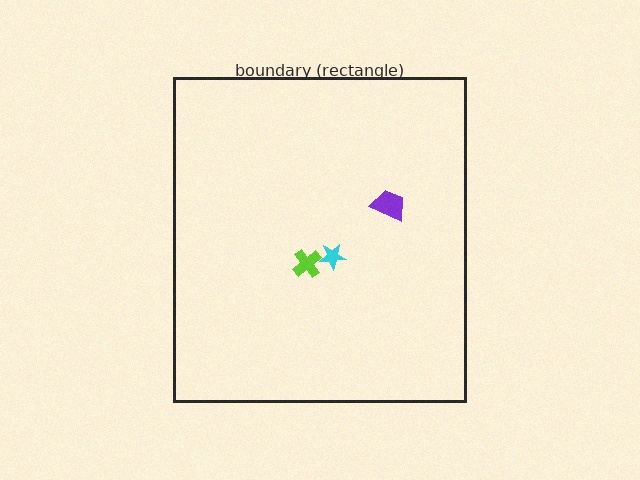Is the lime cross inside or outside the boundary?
Inside.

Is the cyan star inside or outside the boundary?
Inside.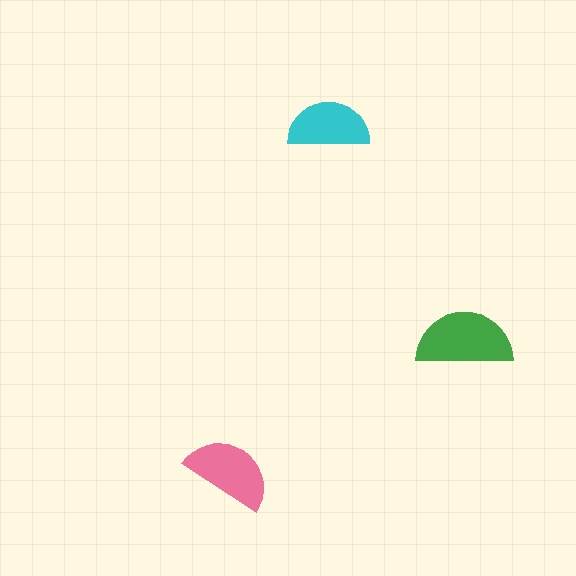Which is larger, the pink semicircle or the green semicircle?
The green one.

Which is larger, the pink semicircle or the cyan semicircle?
The pink one.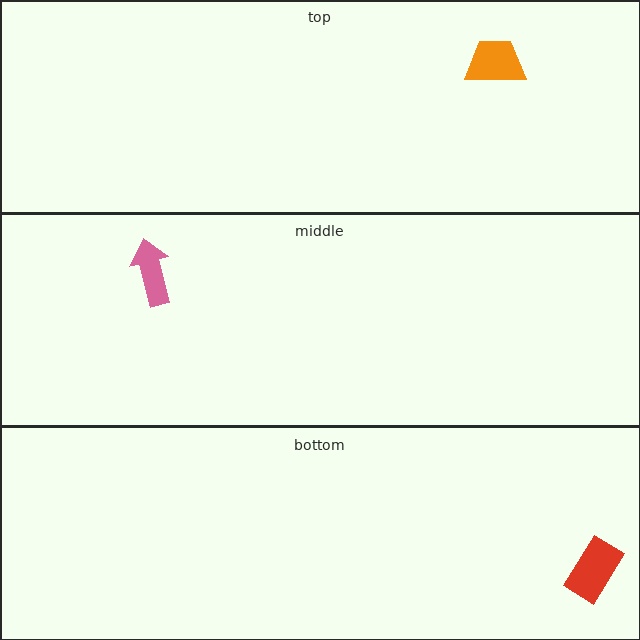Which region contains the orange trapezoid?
The top region.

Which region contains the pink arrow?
The middle region.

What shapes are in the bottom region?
The red rectangle.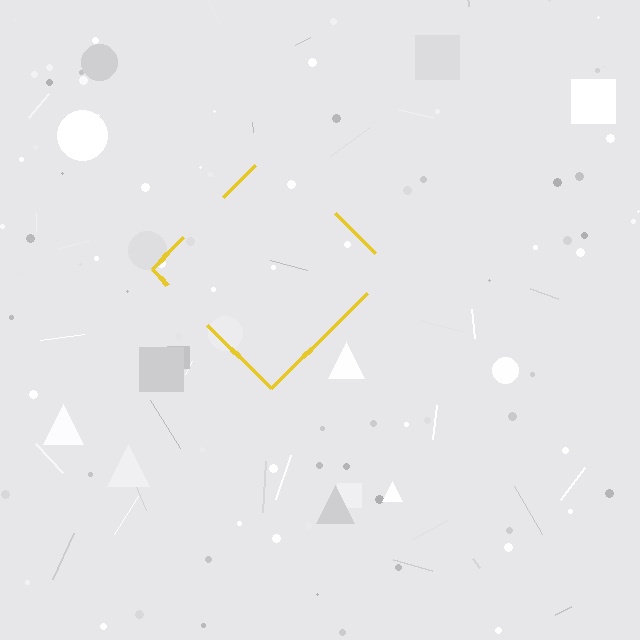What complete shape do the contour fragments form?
The contour fragments form a diamond.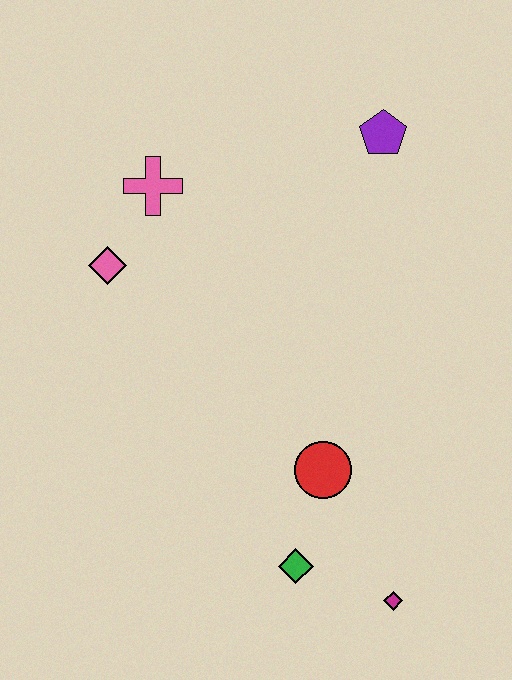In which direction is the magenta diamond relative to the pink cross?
The magenta diamond is below the pink cross.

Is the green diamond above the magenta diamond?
Yes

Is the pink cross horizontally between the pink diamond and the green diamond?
Yes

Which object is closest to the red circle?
The green diamond is closest to the red circle.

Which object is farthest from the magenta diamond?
The pink cross is farthest from the magenta diamond.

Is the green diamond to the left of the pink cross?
No